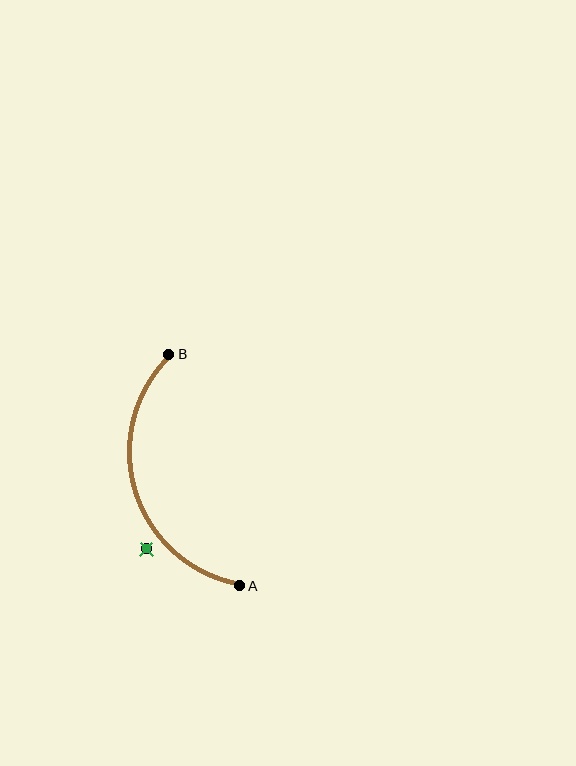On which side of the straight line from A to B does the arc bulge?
The arc bulges to the left of the straight line connecting A and B.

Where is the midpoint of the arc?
The arc midpoint is the point on the curve farthest from the straight line joining A and B. It sits to the left of that line.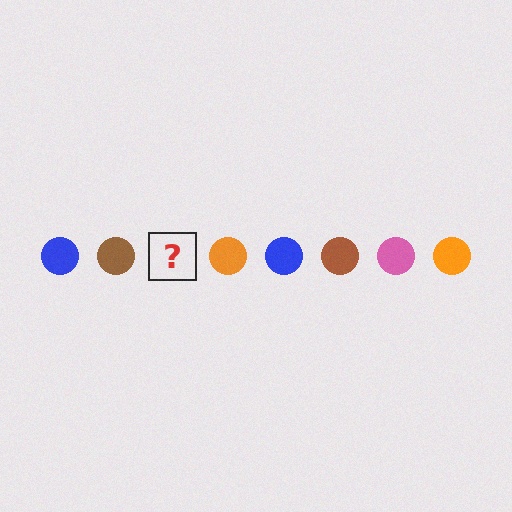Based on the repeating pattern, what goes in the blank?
The blank should be a pink circle.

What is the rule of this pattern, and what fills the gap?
The rule is that the pattern cycles through blue, brown, pink, orange circles. The gap should be filled with a pink circle.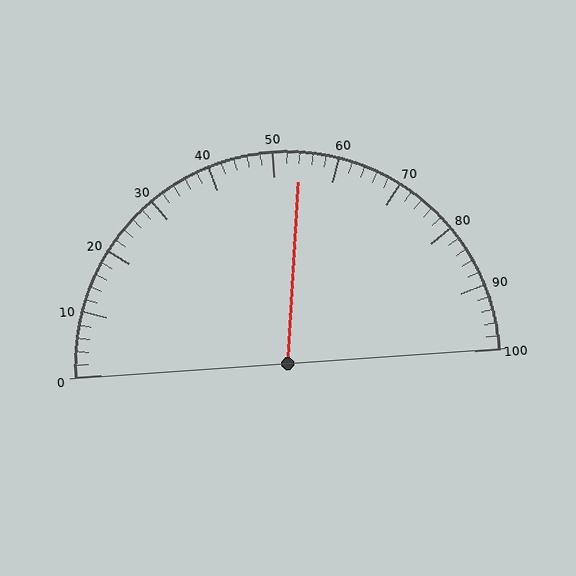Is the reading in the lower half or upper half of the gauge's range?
The reading is in the upper half of the range (0 to 100).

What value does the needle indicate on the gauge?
The needle indicates approximately 54.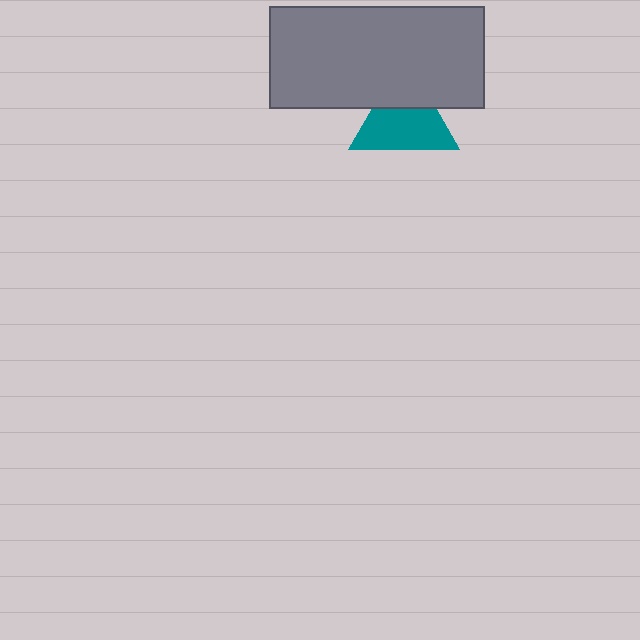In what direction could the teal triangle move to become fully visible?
The teal triangle could move down. That would shift it out from behind the gray rectangle entirely.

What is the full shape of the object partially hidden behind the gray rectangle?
The partially hidden object is a teal triangle.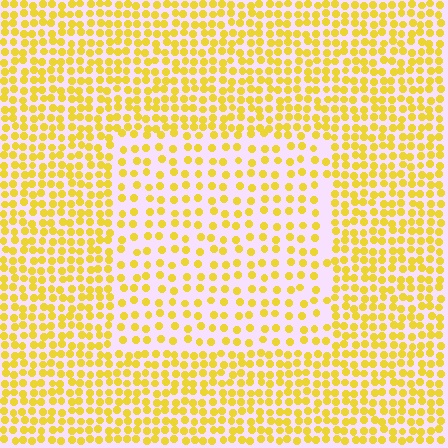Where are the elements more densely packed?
The elements are more densely packed outside the rectangle boundary.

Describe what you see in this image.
The image contains small yellow elements arranged at two different densities. A rectangle-shaped region is visible where the elements are less densely packed than the surrounding area.